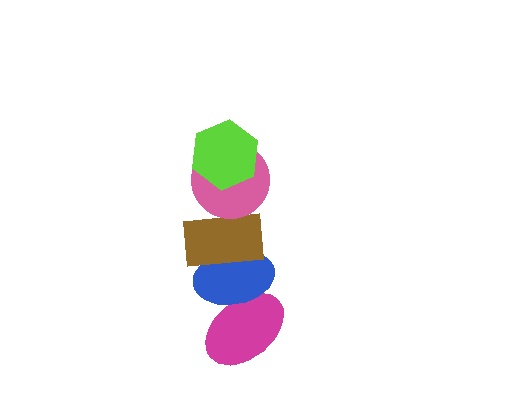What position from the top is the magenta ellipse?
The magenta ellipse is 5th from the top.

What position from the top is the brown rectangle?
The brown rectangle is 3rd from the top.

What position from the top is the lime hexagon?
The lime hexagon is 1st from the top.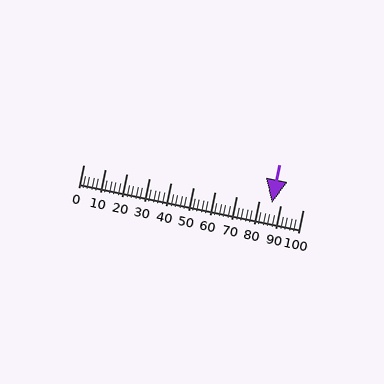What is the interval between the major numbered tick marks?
The major tick marks are spaced 10 units apart.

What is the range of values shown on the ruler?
The ruler shows values from 0 to 100.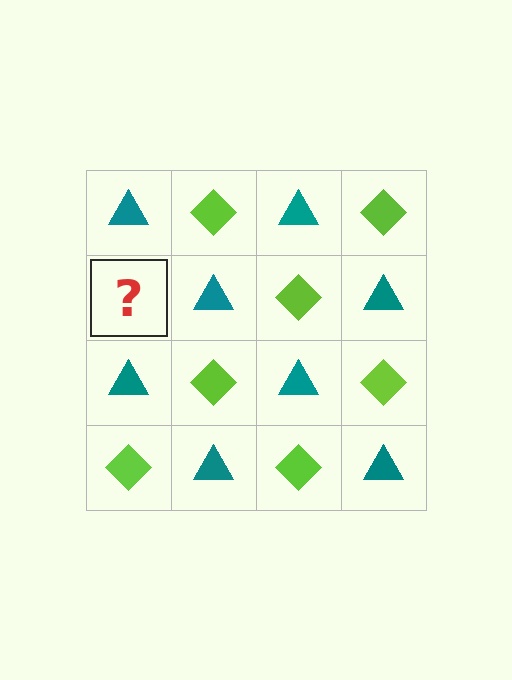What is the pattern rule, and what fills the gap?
The rule is that it alternates teal triangle and lime diamond in a checkerboard pattern. The gap should be filled with a lime diamond.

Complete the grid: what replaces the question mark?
The question mark should be replaced with a lime diamond.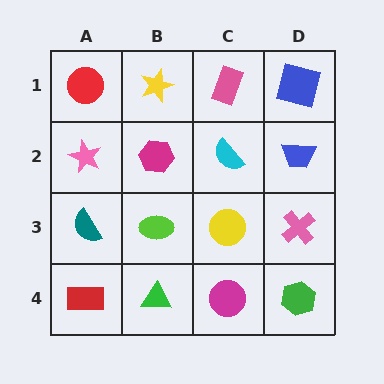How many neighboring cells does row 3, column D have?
3.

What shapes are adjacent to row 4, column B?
A lime ellipse (row 3, column B), a red rectangle (row 4, column A), a magenta circle (row 4, column C).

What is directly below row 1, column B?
A magenta hexagon.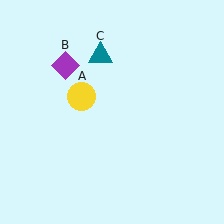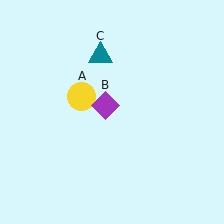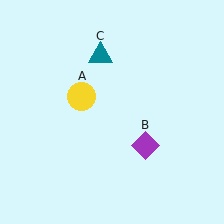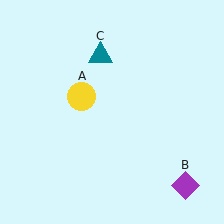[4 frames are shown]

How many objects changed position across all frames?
1 object changed position: purple diamond (object B).